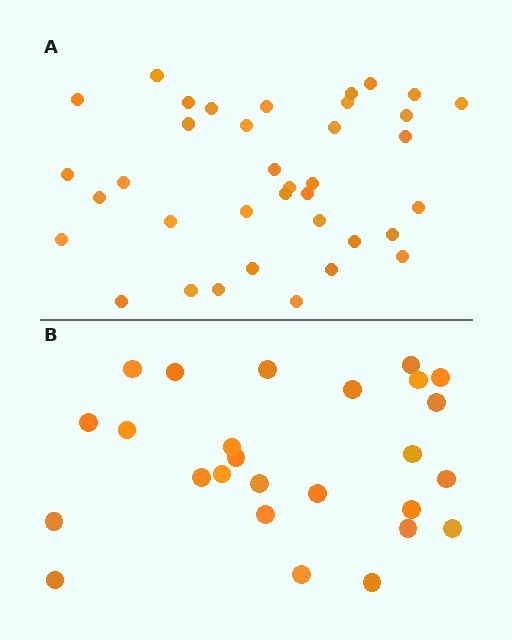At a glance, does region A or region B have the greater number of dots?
Region A (the top region) has more dots.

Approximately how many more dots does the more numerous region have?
Region A has roughly 12 or so more dots than region B.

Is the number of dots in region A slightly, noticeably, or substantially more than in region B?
Region A has noticeably more, but not dramatically so. The ratio is roughly 1.4 to 1.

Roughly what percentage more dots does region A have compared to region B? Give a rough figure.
About 40% more.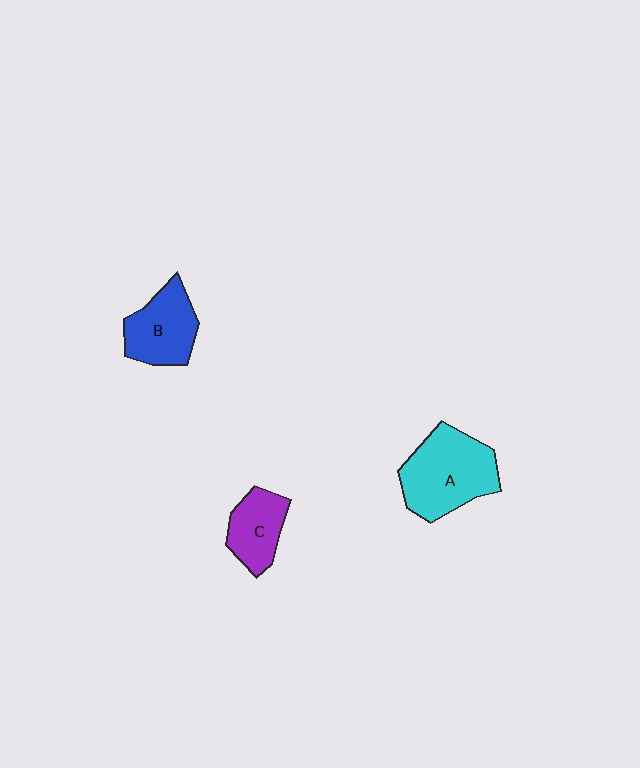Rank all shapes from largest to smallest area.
From largest to smallest: A (cyan), B (blue), C (purple).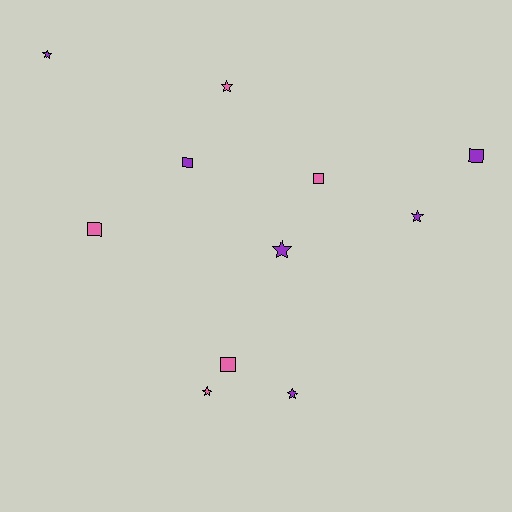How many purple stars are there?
There are 4 purple stars.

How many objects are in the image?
There are 11 objects.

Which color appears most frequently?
Purple, with 6 objects.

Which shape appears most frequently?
Star, with 6 objects.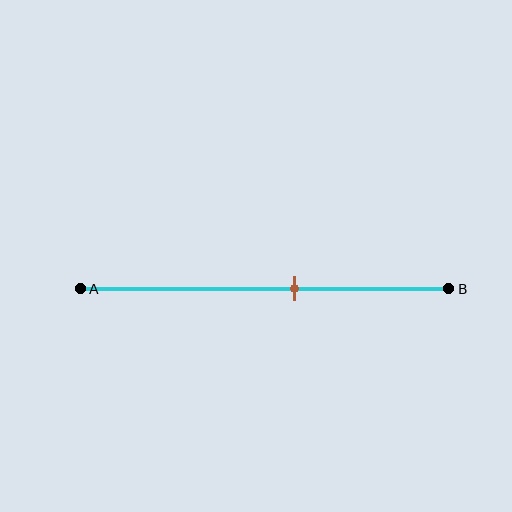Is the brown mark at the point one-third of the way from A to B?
No, the mark is at about 60% from A, not at the 33% one-third point.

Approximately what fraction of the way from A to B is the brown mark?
The brown mark is approximately 60% of the way from A to B.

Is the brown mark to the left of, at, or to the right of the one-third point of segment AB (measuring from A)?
The brown mark is to the right of the one-third point of segment AB.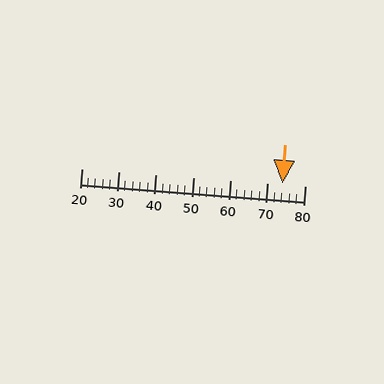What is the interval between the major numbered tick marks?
The major tick marks are spaced 10 units apart.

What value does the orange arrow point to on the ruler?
The orange arrow points to approximately 74.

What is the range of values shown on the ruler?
The ruler shows values from 20 to 80.